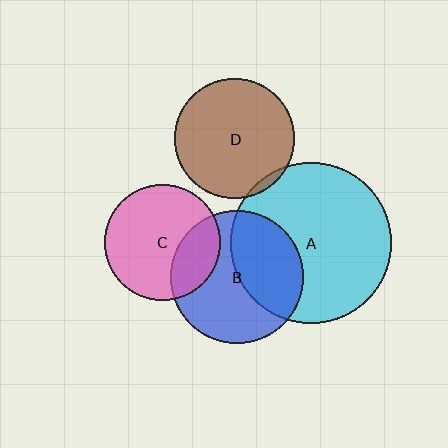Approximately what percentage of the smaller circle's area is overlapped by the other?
Approximately 40%.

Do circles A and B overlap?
Yes.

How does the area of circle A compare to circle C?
Approximately 1.9 times.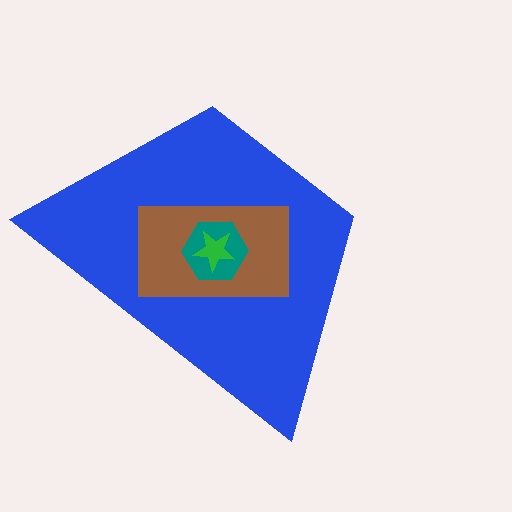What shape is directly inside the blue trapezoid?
The brown rectangle.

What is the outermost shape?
The blue trapezoid.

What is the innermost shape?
The green star.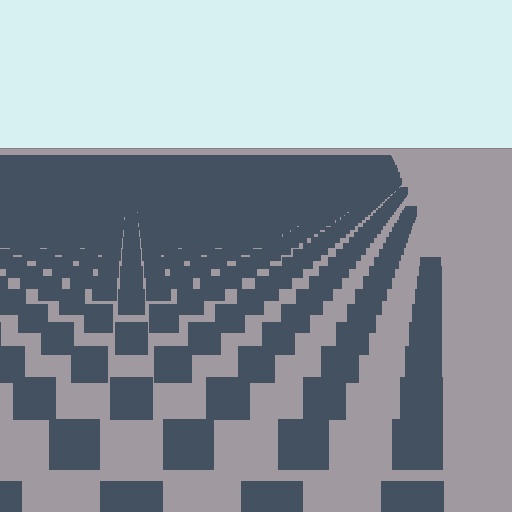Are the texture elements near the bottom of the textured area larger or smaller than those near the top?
Larger. Near the bottom, elements are closer to the viewer and appear at a bigger on-screen size.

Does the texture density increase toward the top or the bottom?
Density increases toward the top.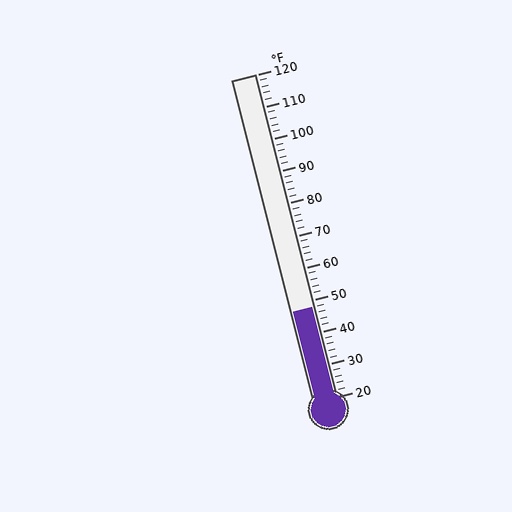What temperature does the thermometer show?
The thermometer shows approximately 48°F.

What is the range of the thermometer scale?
The thermometer scale ranges from 20°F to 120°F.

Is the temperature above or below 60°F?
The temperature is below 60°F.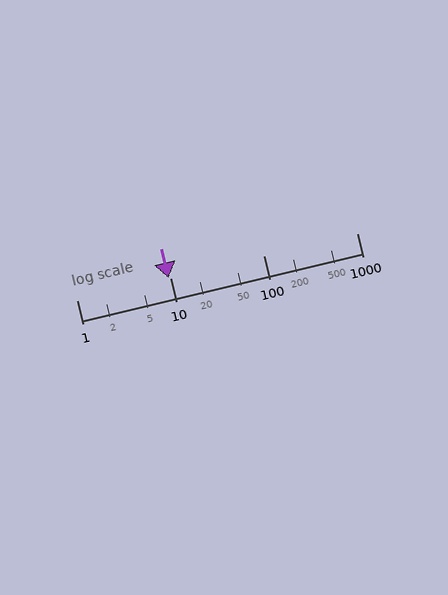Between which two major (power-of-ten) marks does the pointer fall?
The pointer is between 1 and 10.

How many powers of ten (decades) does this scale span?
The scale spans 3 decades, from 1 to 1000.